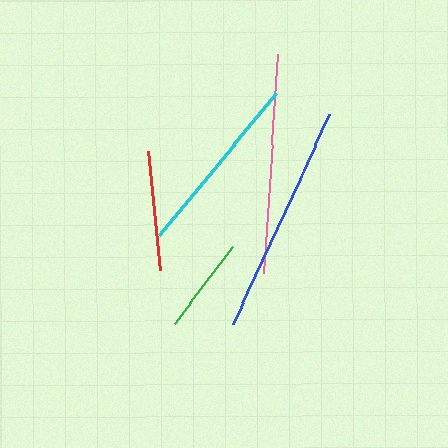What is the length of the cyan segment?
The cyan segment is approximately 184 pixels long.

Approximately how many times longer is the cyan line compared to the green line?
The cyan line is approximately 1.9 times the length of the green line.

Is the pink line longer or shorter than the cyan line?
The pink line is longer than the cyan line.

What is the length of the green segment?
The green segment is approximately 97 pixels long.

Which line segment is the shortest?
The green line is the shortest at approximately 97 pixels.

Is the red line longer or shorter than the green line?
The red line is longer than the green line.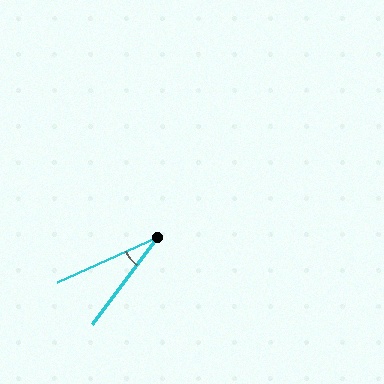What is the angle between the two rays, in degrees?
Approximately 29 degrees.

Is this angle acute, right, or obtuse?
It is acute.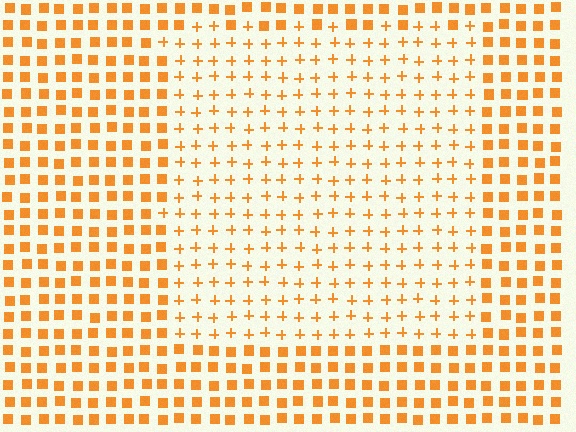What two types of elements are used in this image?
The image uses plus signs inside the rectangle region and squares outside it.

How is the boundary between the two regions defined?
The boundary is defined by a change in element shape: plus signs inside vs. squares outside. All elements share the same color and spacing.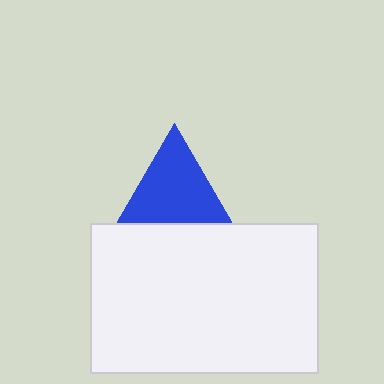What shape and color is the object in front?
The object in front is a white rectangle.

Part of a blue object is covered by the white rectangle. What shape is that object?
It is a triangle.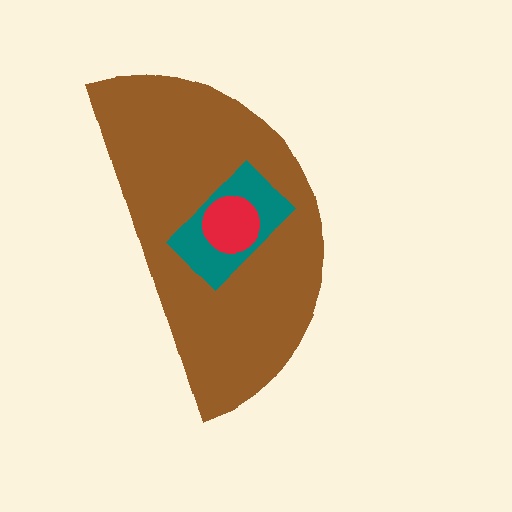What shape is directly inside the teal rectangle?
The red circle.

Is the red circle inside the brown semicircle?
Yes.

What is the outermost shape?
The brown semicircle.